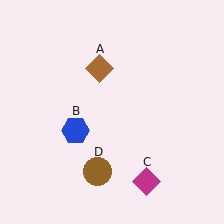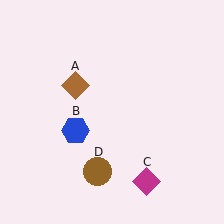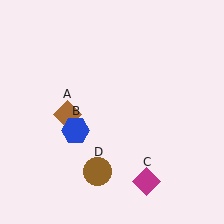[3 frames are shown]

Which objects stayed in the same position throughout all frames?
Blue hexagon (object B) and magenta diamond (object C) and brown circle (object D) remained stationary.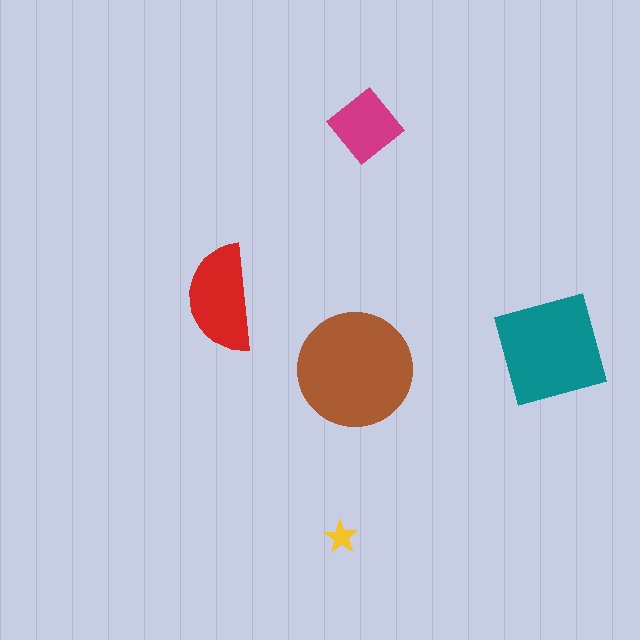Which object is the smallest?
The yellow star.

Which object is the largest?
The brown circle.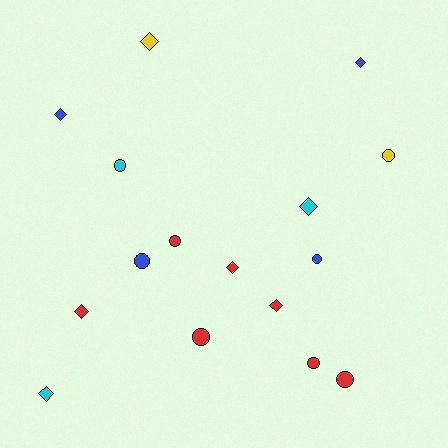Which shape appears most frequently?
Diamond, with 8 objects.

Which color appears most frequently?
Red, with 7 objects.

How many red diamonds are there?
There are 3 red diamonds.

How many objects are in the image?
There are 16 objects.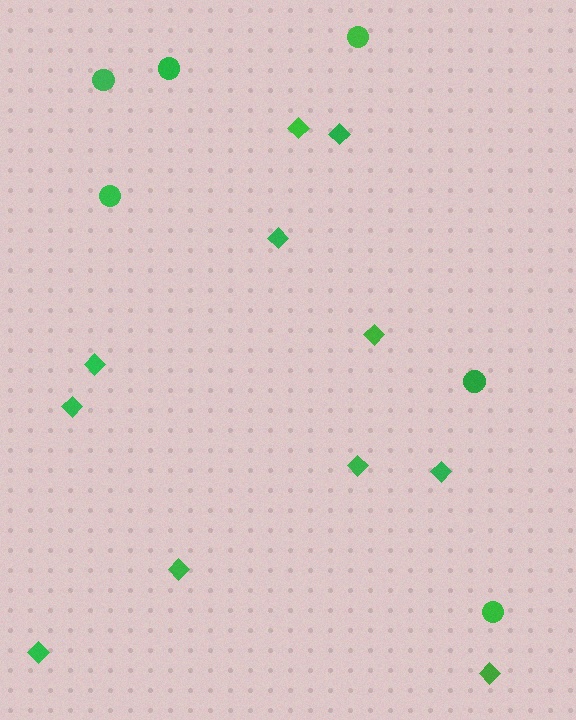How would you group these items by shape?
There are 2 groups: one group of circles (6) and one group of diamonds (11).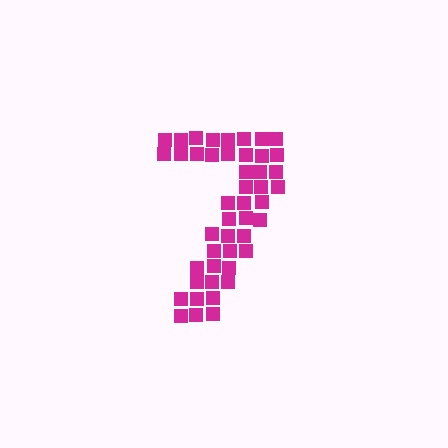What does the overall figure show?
The overall figure shows the digit 7.